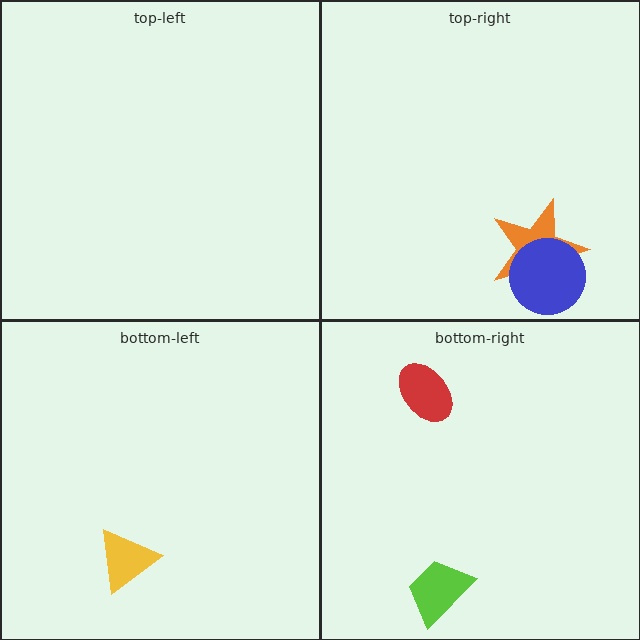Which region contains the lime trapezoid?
The bottom-right region.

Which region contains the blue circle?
The top-right region.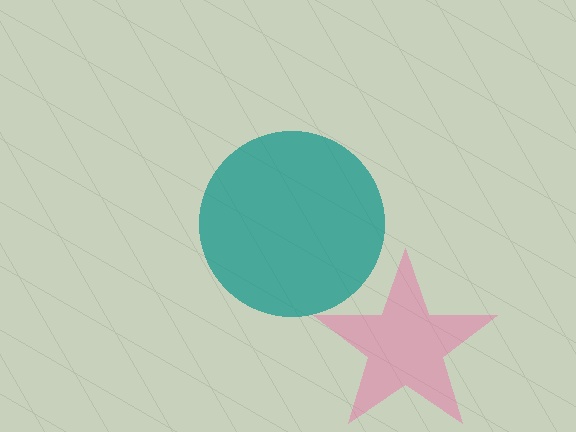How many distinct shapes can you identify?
There are 2 distinct shapes: a teal circle, a pink star.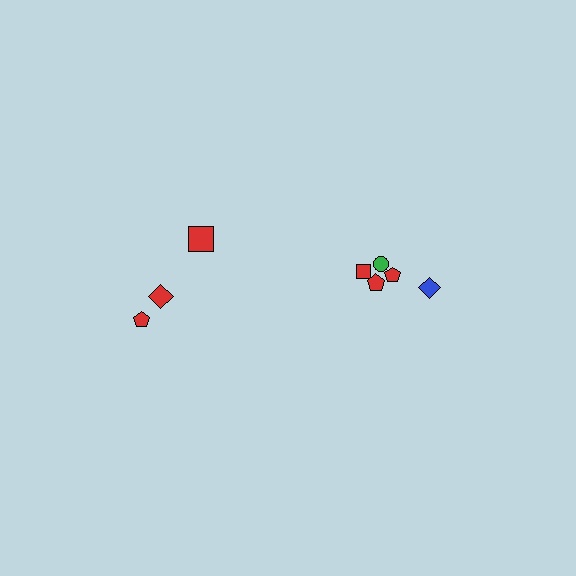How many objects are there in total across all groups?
There are 8 objects.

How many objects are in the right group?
There are 5 objects.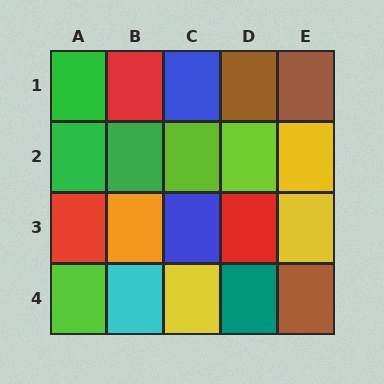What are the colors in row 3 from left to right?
Red, orange, blue, red, yellow.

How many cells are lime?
3 cells are lime.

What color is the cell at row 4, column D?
Teal.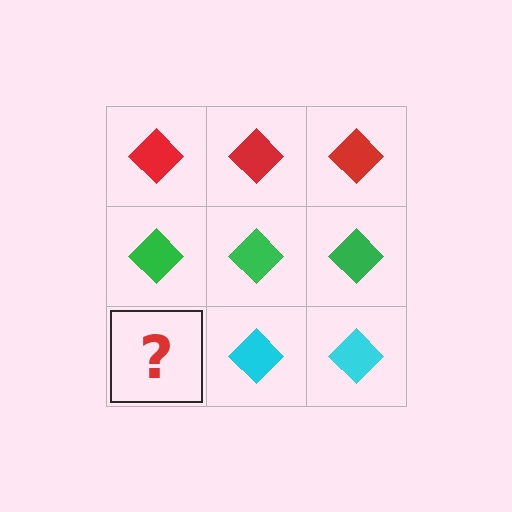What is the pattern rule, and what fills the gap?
The rule is that each row has a consistent color. The gap should be filled with a cyan diamond.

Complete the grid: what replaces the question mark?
The question mark should be replaced with a cyan diamond.